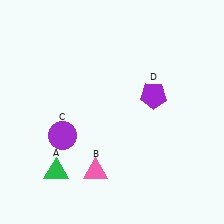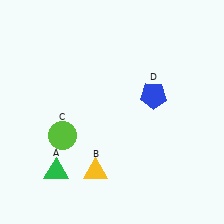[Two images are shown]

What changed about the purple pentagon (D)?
In Image 1, D is purple. In Image 2, it changed to blue.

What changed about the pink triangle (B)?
In Image 1, B is pink. In Image 2, it changed to yellow.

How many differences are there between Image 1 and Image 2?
There are 3 differences between the two images.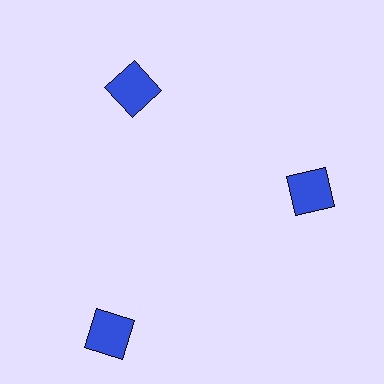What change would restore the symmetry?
The symmetry would be restored by moving it inward, back onto the ring so that all 3 squares sit at equal angles and equal distance from the center.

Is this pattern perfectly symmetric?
No. The 3 blue squares are arranged in a ring, but one element near the 7 o'clock position is pushed outward from the center, breaking the 3-fold rotational symmetry.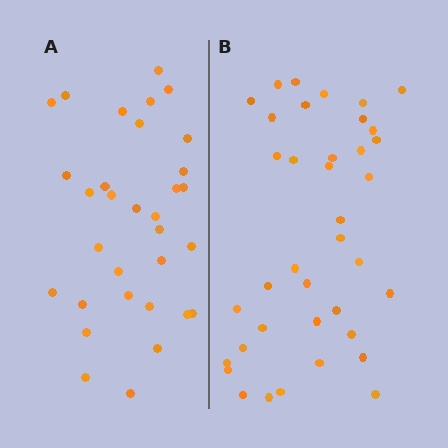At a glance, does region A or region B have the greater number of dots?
Region B (the right region) has more dots.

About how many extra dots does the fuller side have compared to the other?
Region B has about 6 more dots than region A.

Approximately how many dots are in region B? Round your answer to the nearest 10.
About 40 dots. (The exact count is 38, which rounds to 40.)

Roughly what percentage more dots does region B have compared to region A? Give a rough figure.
About 20% more.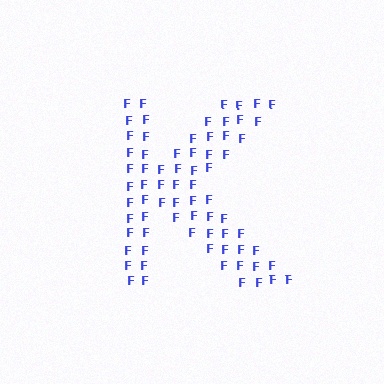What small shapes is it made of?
It is made of small letter F's.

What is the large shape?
The large shape is the letter K.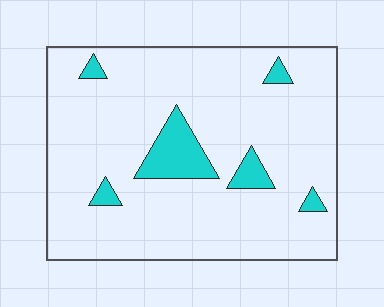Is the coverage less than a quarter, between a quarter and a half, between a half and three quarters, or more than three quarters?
Less than a quarter.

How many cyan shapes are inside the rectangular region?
6.